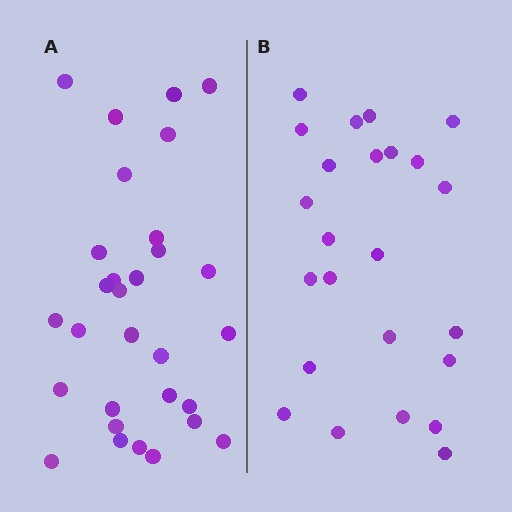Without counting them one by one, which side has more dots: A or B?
Region A (the left region) has more dots.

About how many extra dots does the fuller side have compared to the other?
Region A has about 6 more dots than region B.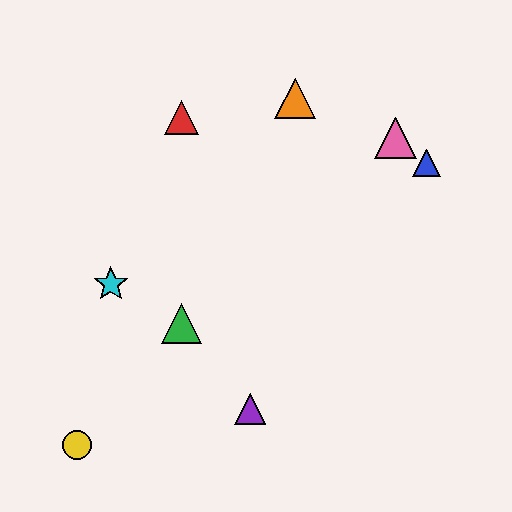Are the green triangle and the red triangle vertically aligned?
Yes, both are at x≈182.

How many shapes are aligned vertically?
2 shapes (the red triangle, the green triangle) are aligned vertically.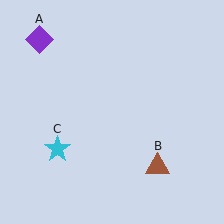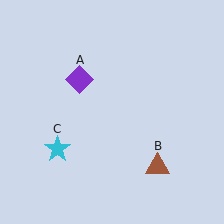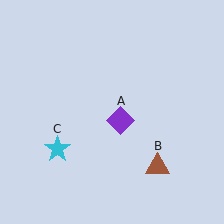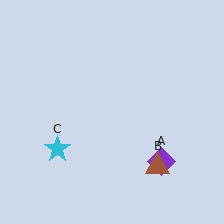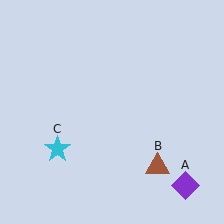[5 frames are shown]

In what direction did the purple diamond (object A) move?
The purple diamond (object A) moved down and to the right.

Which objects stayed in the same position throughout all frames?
Brown triangle (object B) and cyan star (object C) remained stationary.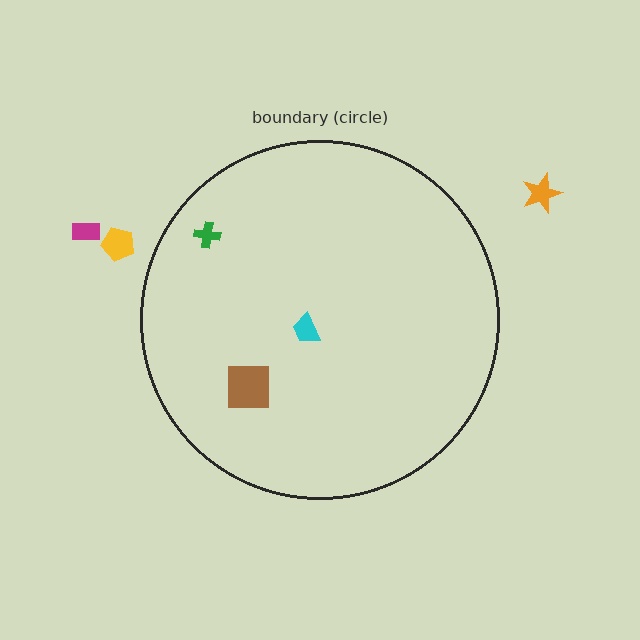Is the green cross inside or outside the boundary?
Inside.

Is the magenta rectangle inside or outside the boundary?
Outside.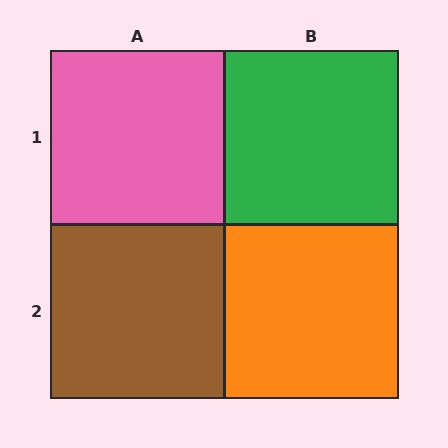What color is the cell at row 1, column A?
Pink.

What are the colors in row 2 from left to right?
Brown, orange.